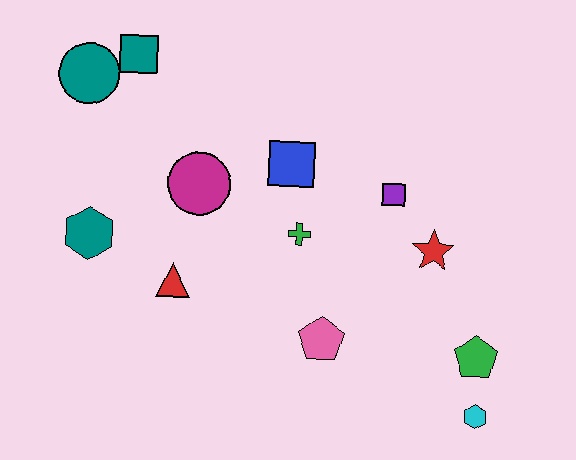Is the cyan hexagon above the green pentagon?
No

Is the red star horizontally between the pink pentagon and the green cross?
No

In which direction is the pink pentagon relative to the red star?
The pink pentagon is to the left of the red star.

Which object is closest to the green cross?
The blue square is closest to the green cross.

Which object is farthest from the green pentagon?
The teal circle is farthest from the green pentagon.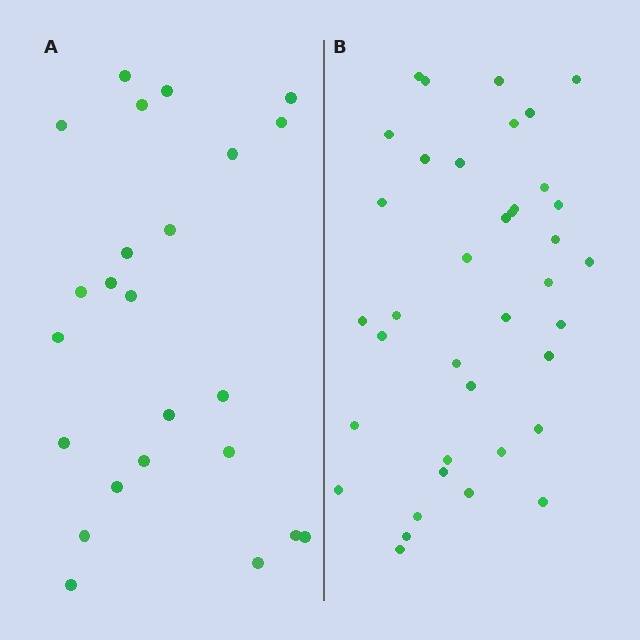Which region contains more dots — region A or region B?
Region B (the right region) has more dots.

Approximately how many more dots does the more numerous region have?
Region B has approximately 15 more dots than region A.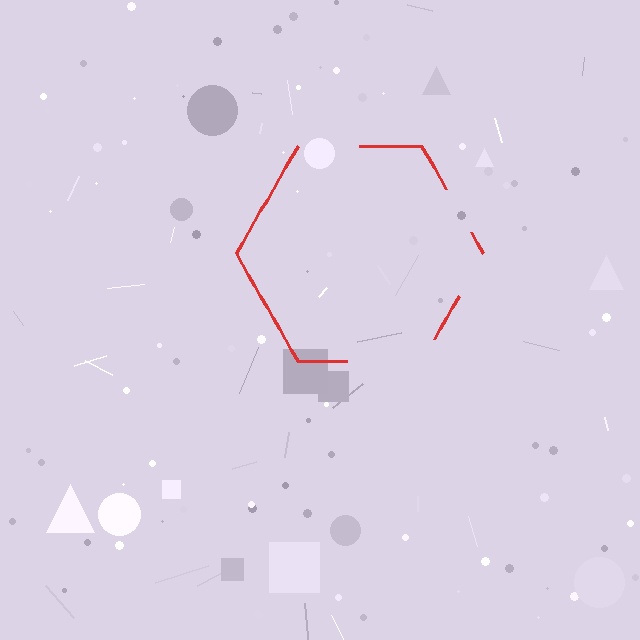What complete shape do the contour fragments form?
The contour fragments form a hexagon.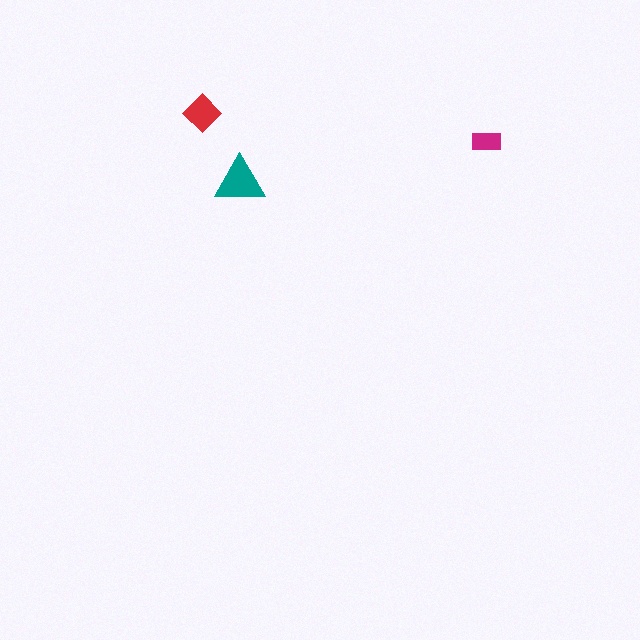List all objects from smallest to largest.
The magenta rectangle, the red diamond, the teal triangle.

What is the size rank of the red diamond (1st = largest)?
2nd.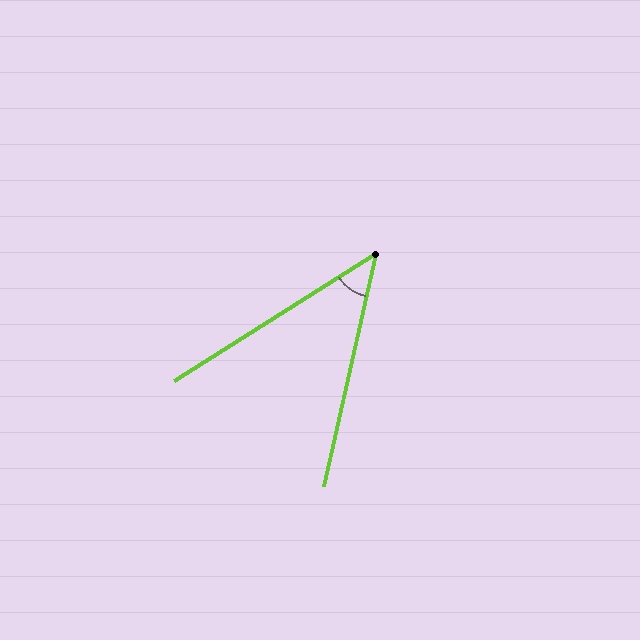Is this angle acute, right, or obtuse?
It is acute.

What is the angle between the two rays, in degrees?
Approximately 45 degrees.